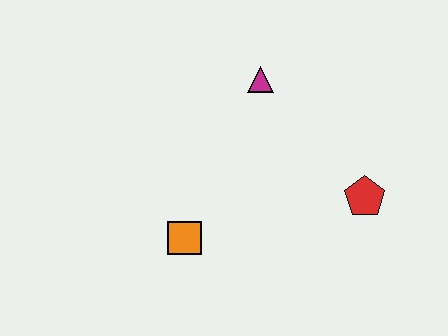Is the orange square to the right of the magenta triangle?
No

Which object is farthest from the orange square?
The red pentagon is farthest from the orange square.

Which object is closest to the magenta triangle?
The red pentagon is closest to the magenta triangle.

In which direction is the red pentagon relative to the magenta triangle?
The red pentagon is below the magenta triangle.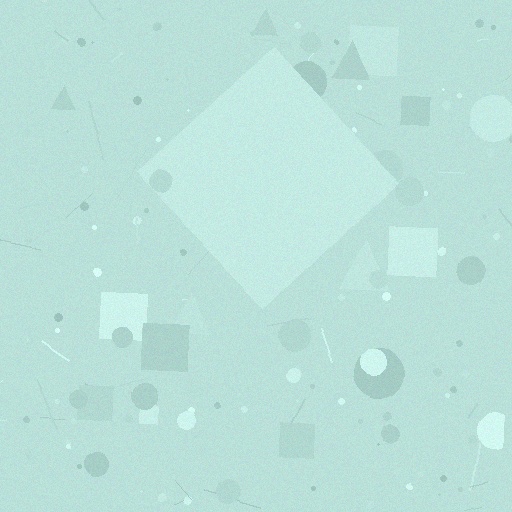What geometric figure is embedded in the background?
A diamond is embedded in the background.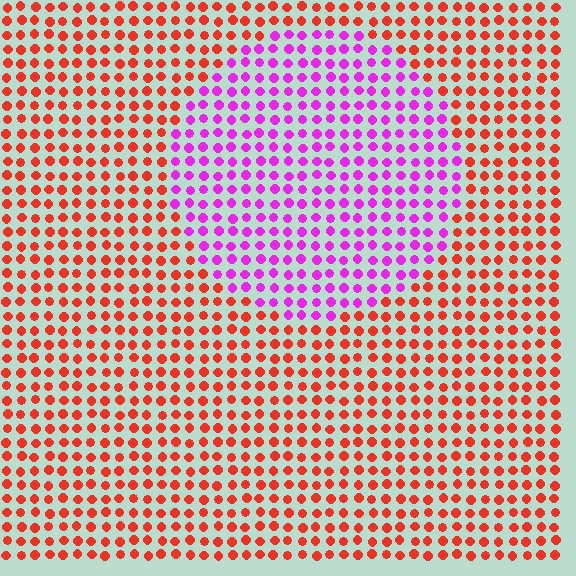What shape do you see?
I see a circle.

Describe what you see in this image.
The image is filled with small red elements in a uniform arrangement. A circle-shaped region is visible where the elements are tinted to a slightly different hue, forming a subtle color boundary.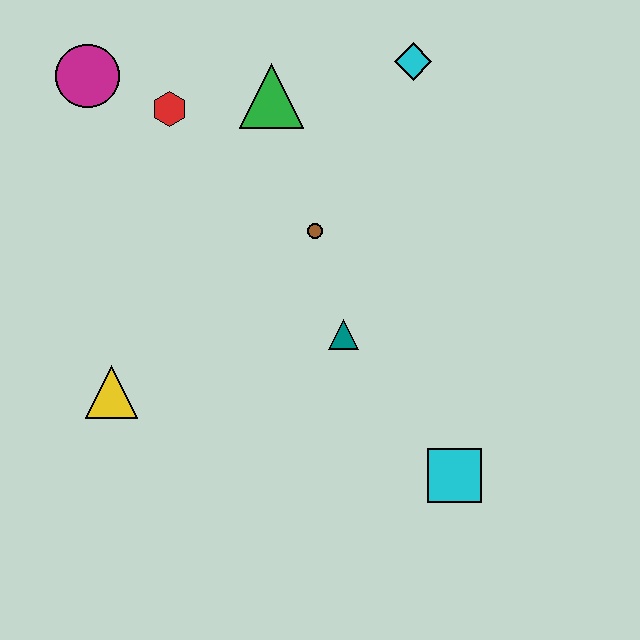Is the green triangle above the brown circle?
Yes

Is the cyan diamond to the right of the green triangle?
Yes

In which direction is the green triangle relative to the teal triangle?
The green triangle is above the teal triangle.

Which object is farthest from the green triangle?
The cyan square is farthest from the green triangle.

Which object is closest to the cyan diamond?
The green triangle is closest to the cyan diamond.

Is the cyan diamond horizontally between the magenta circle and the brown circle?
No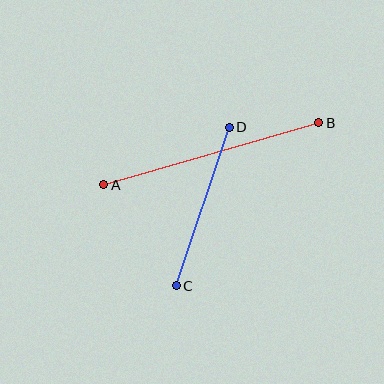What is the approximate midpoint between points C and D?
The midpoint is at approximately (203, 207) pixels.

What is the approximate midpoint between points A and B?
The midpoint is at approximately (211, 154) pixels.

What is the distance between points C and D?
The distance is approximately 167 pixels.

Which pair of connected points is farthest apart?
Points A and B are farthest apart.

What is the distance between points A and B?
The distance is approximately 223 pixels.